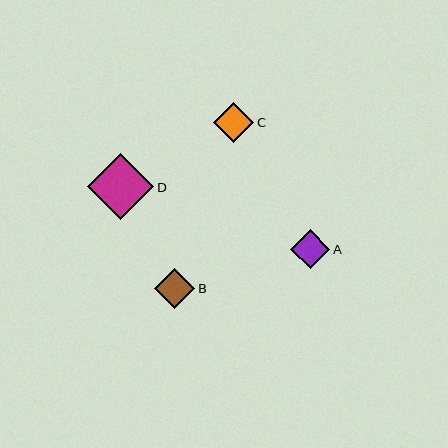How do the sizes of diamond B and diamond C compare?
Diamond B and diamond C are approximately the same size.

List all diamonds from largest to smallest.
From largest to smallest: D, B, C, A.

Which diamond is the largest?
Diamond D is the largest with a size of approximately 66 pixels.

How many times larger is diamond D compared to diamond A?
Diamond D is approximately 1.7 times the size of diamond A.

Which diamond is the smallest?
Diamond A is the smallest with a size of approximately 39 pixels.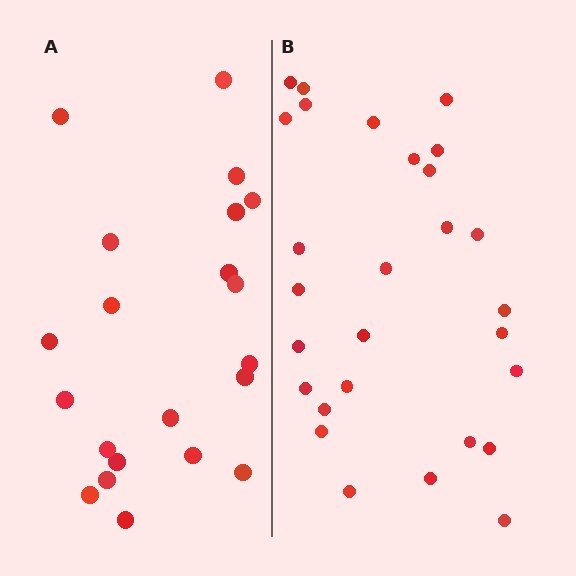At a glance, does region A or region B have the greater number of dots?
Region B (the right region) has more dots.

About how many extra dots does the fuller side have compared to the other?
Region B has roughly 8 or so more dots than region A.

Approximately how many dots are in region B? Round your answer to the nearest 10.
About 30 dots. (The exact count is 28, which rounds to 30.)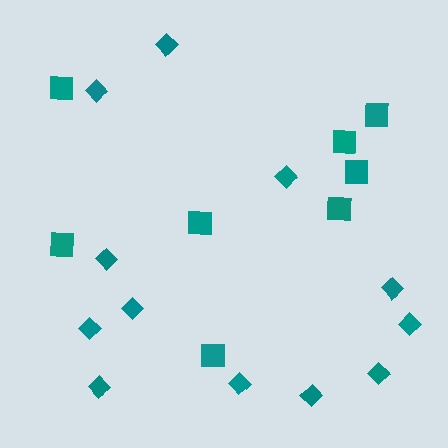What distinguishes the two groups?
There are 2 groups: one group of diamonds (12) and one group of squares (8).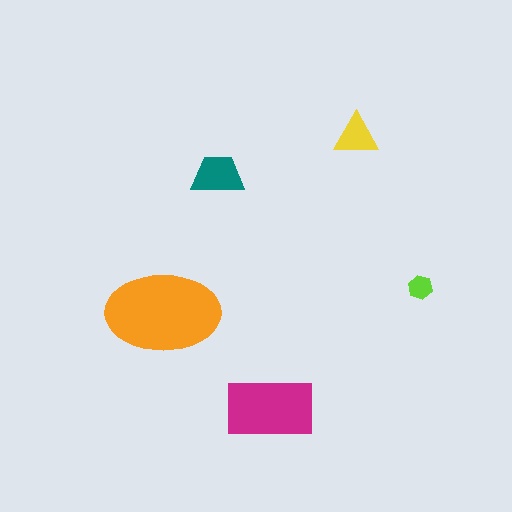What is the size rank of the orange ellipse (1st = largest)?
1st.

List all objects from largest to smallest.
The orange ellipse, the magenta rectangle, the teal trapezoid, the yellow triangle, the lime hexagon.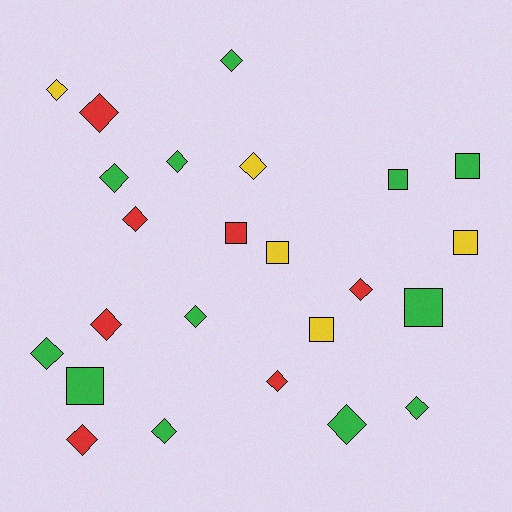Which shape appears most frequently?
Diamond, with 16 objects.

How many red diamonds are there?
There are 6 red diamonds.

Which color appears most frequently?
Green, with 12 objects.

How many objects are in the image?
There are 24 objects.